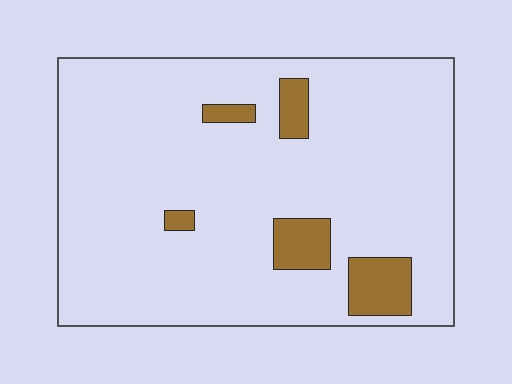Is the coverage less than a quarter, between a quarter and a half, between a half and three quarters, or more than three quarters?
Less than a quarter.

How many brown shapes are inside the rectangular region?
5.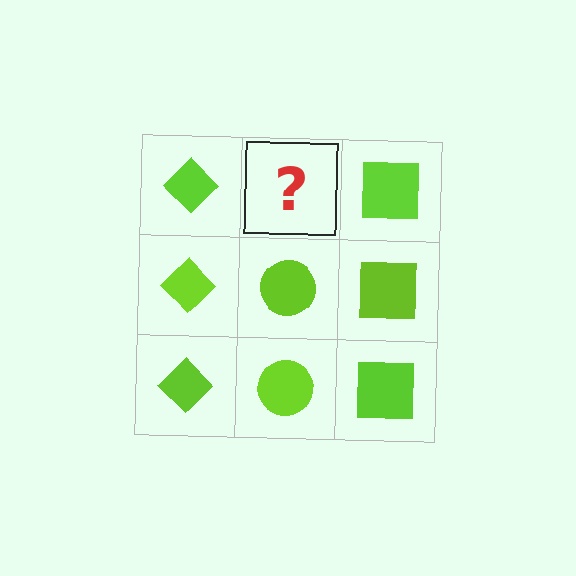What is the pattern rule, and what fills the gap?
The rule is that each column has a consistent shape. The gap should be filled with a lime circle.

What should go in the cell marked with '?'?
The missing cell should contain a lime circle.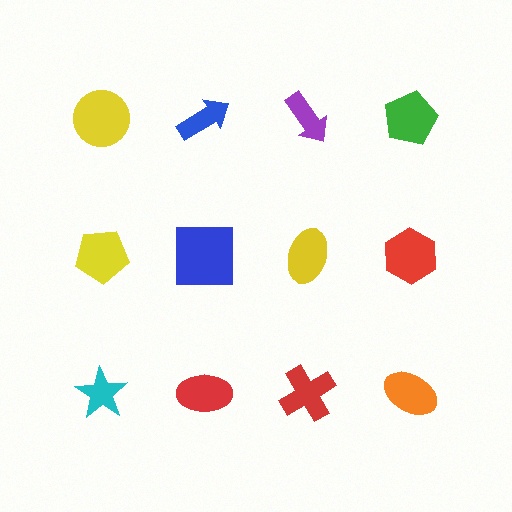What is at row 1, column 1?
A yellow circle.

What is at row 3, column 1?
A cyan star.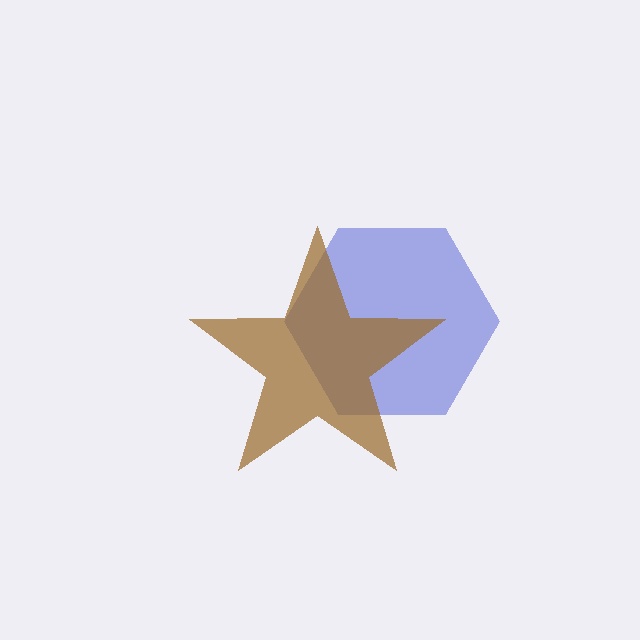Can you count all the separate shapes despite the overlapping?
Yes, there are 2 separate shapes.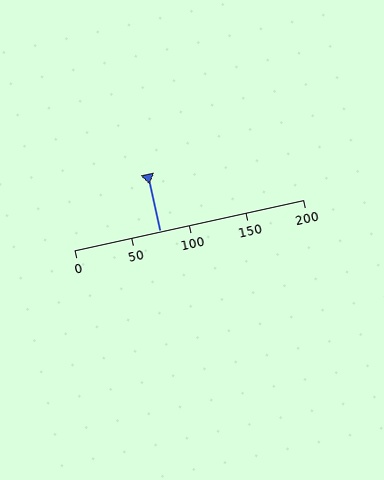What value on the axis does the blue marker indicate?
The marker indicates approximately 75.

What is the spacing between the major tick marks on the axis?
The major ticks are spaced 50 apart.